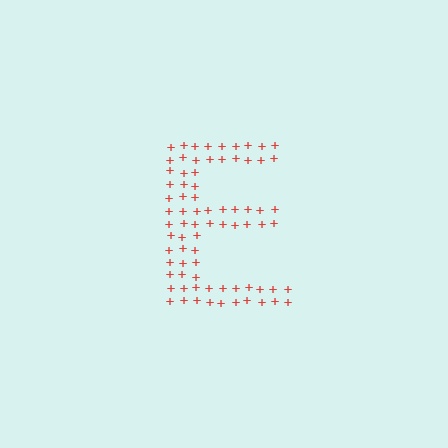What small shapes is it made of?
It is made of small plus signs.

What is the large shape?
The large shape is the letter E.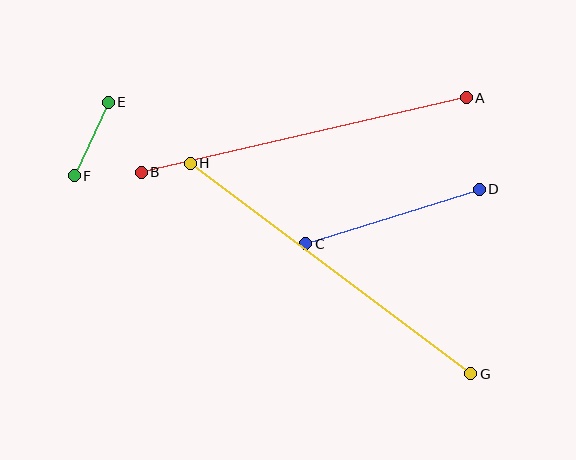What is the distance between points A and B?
The distance is approximately 333 pixels.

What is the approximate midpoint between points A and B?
The midpoint is at approximately (304, 135) pixels.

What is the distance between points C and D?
The distance is approximately 182 pixels.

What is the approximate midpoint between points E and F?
The midpoint is at approximately (91, 139) pixels.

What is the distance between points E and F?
The distance is approximately 81 pixels.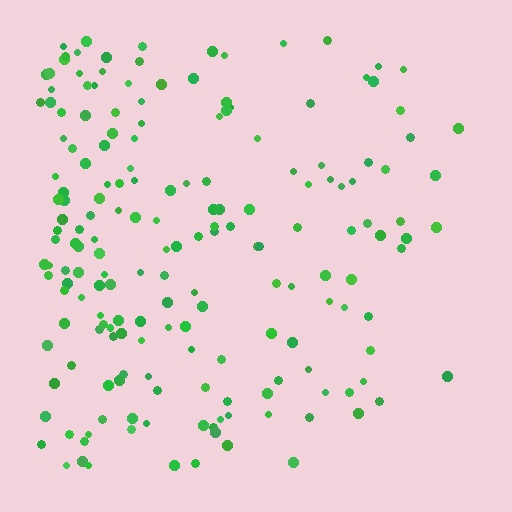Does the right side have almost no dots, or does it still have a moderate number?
Still a moderate number, just noticeably fewer than the left.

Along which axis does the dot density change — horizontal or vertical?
Horizontal.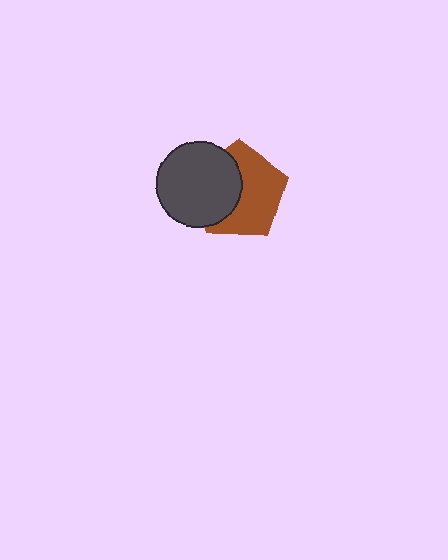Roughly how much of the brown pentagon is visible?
About half of it is visible (roughly 58%).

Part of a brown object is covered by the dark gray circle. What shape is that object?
It is a pentagon.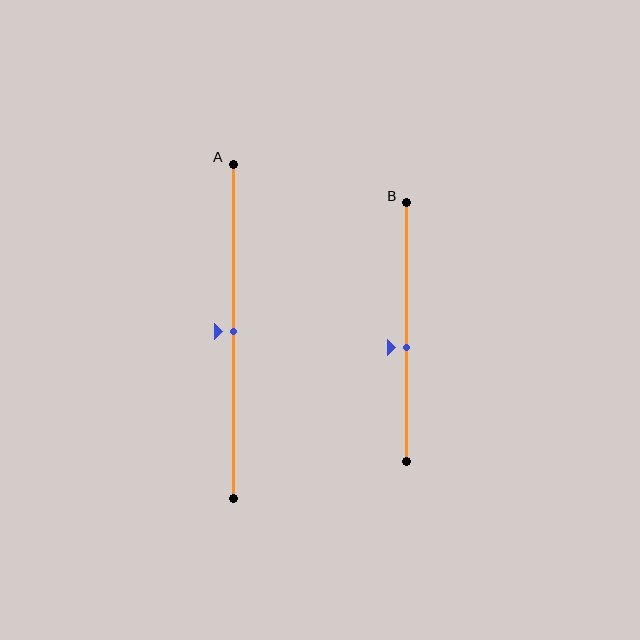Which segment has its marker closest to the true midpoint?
Segment A has its marker closest to the true midpoint.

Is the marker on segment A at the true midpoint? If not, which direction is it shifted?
Yes, the marker on segment A is at the true midpoint.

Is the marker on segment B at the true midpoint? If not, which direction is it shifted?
No, the marker on segment B is shifted downward by about 6% of the segment length.